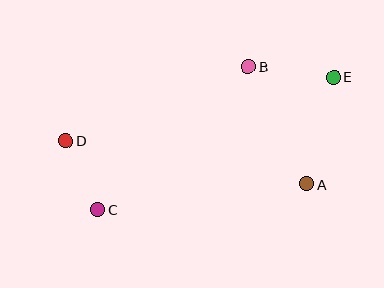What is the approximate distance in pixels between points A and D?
The distance between A and D is approximately 245 pixels.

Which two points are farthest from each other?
Points D and E are farthest from each other.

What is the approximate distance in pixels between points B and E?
The distance between B and E is approximately 86 pixels.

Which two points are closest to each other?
Points C and D are closest to each other.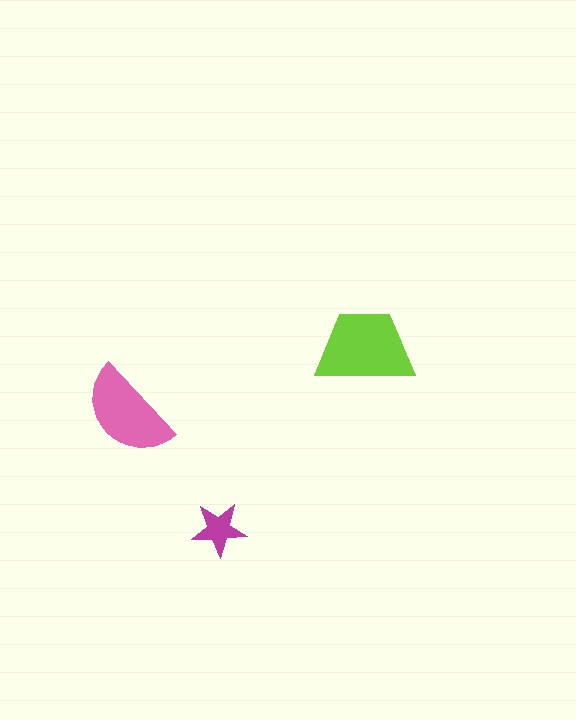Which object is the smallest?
The magenta star.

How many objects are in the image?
There are 3 objects in the image.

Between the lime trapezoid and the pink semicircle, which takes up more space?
The lime trapezoid.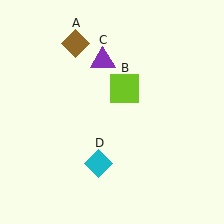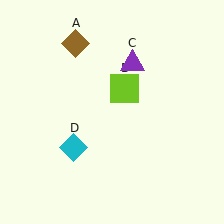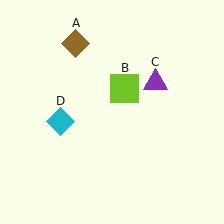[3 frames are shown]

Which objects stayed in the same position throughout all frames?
Brown diamond (object A) and lime square (object B) remained stationary.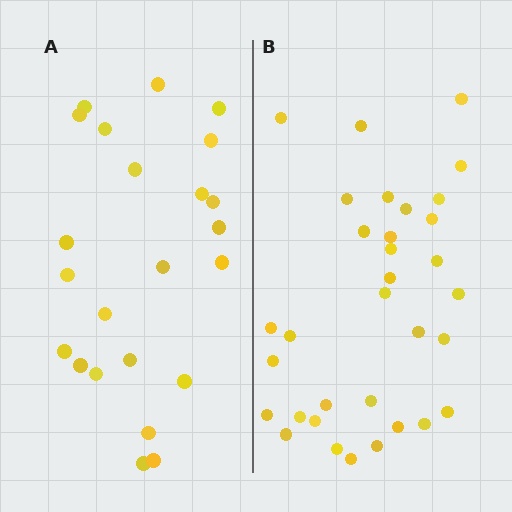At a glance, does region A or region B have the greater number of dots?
Region B (the right region) has more dots.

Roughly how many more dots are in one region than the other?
Region B has roughly 10 or so more dots than region A.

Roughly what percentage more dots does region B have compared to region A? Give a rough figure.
About 45% more.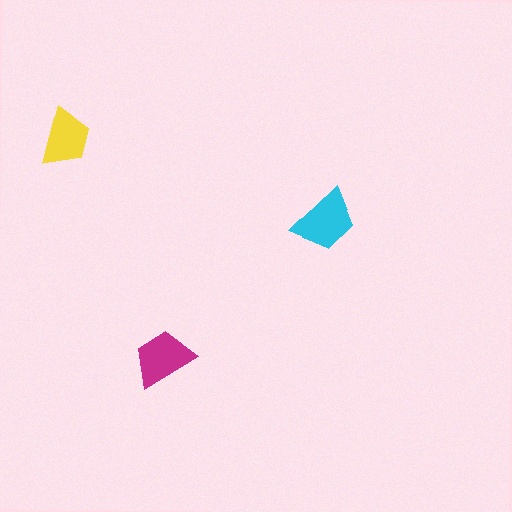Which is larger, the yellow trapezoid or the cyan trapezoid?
The cyan one.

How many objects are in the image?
There are 3 objects in the image.